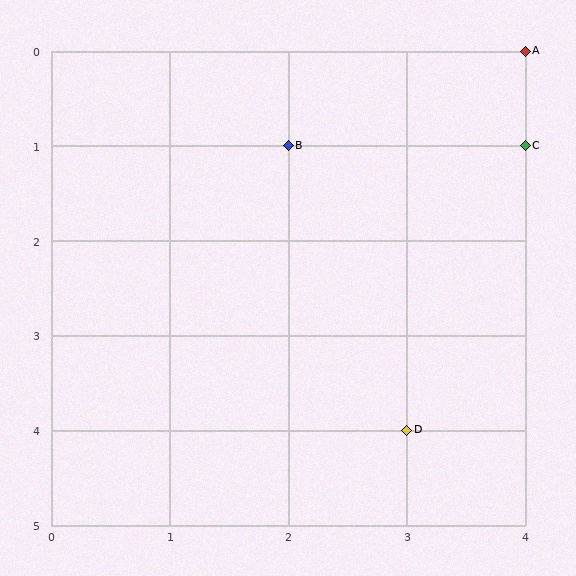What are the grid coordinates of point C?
Point C is at grid coordinates (4, 1).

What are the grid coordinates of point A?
Point A is at grid coordinates (4, 0).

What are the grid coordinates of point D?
Point D is at grid coordinates (3, 4).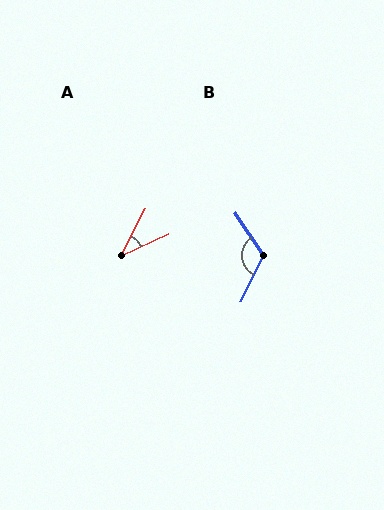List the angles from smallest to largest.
A (38°), B (120°).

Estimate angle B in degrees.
Approximately 120 degrees.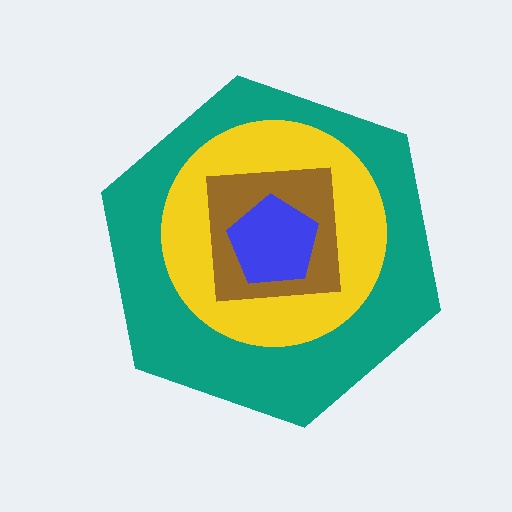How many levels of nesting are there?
4.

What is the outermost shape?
The teal hexagon.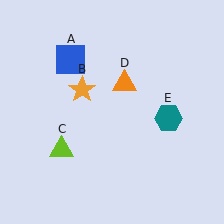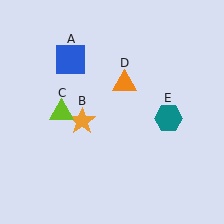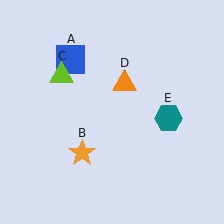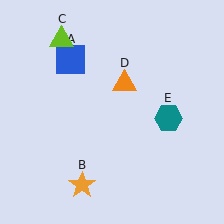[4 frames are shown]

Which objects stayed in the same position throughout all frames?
Blue square (object A) and orange triangle (object D) and teal hexagon (object E) remained stationary.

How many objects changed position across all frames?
2 objects changed position: orange star (object B), lime triangle (object C).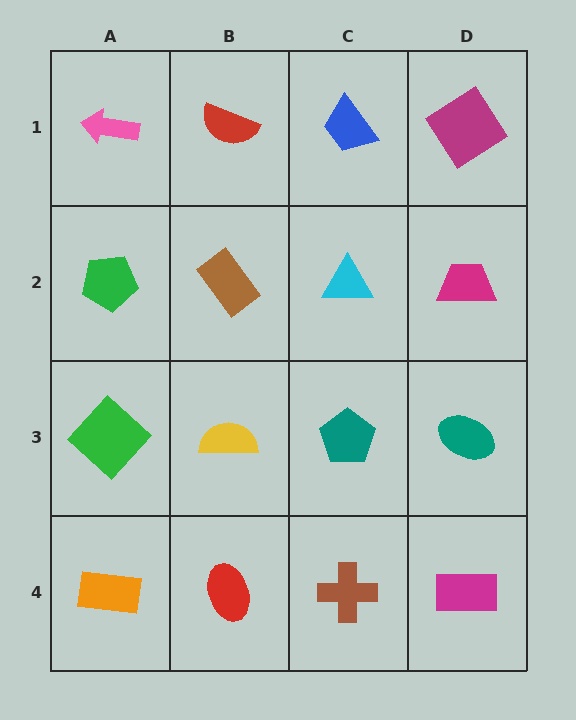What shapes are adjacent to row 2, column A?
A pink arrow (row 1, column A), a green diamond (row 3, column A), a brown rectangle (row 2, column B).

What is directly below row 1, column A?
A green pentagon.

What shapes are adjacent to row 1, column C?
A cyan triangle (row 2, column C), a red semicircle (row 1, column B), a magenta diamond (row 1, column D).